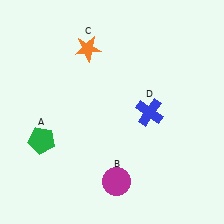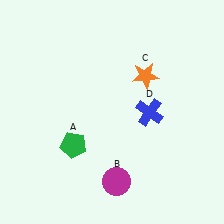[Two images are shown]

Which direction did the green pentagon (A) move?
The green pentagon (A) moved right.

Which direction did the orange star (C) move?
The orange star (C) moved right.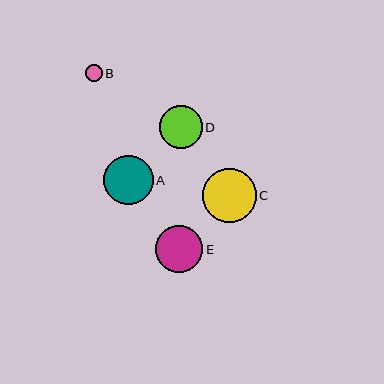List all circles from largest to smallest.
From largest to smallest: C, A, E, D, B.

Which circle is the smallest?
Circle B is the smallest with a size of approximately 17 pixels.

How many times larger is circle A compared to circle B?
Circle A is approximately 2.9 times the size of circle B.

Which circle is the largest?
Circle C is the largest with a size of approximately 54 pixels.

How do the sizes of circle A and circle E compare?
Circle A and circle E are approximately the same size.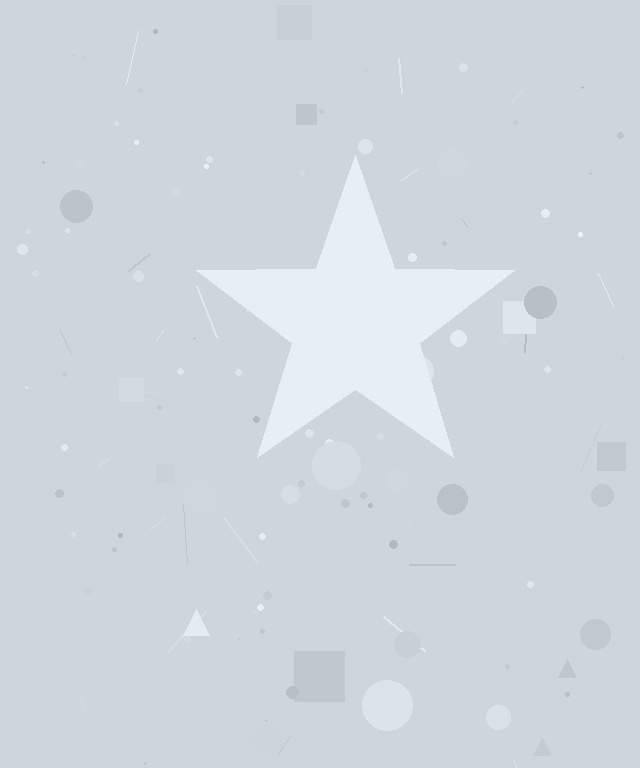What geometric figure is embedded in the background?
A star is embedded in the background.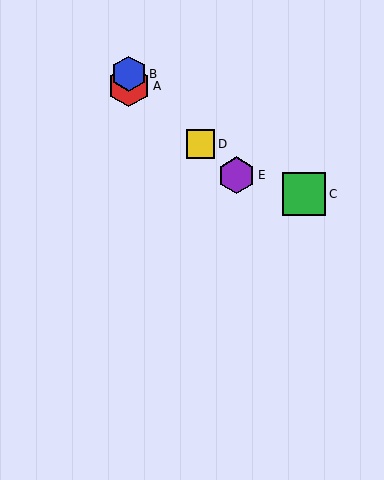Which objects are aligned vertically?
Objects A, B are aligned vertically.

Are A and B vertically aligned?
Yes, both are at x≈129.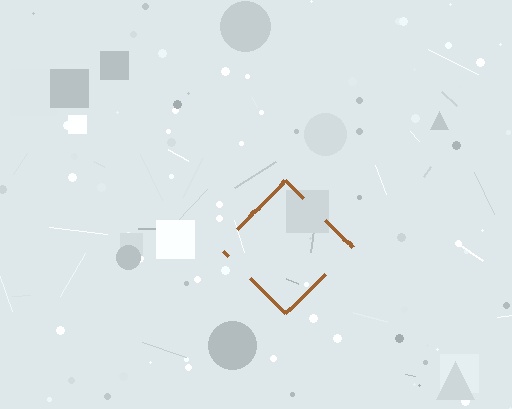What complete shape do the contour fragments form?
The contour fragments form a diamond.